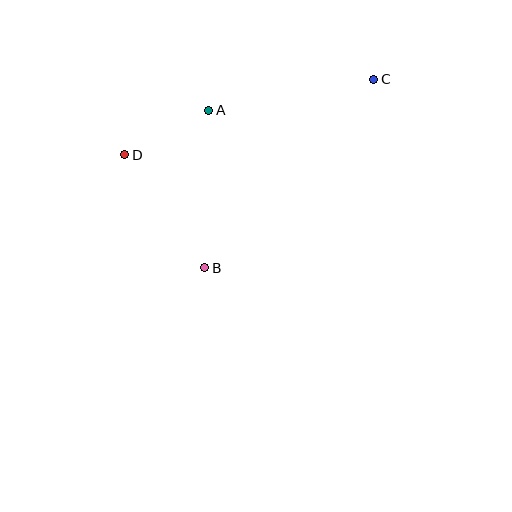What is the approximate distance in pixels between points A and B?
The distance between A and B is approximately 157 pixels.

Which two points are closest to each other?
Points A and D are closest to each other.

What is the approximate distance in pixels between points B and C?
The distance between B and C is approximately 253 pixels.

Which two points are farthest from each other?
Points C and D are farthest from each other.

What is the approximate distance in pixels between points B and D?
The distance between B and D is approximately 138 pixels.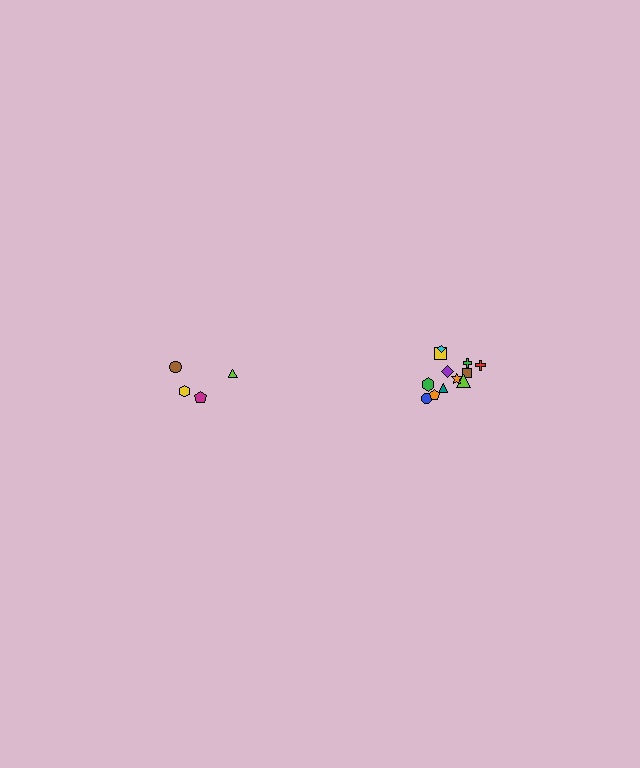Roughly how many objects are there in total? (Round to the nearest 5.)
Roughly 15 objects in total.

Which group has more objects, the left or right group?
The right group.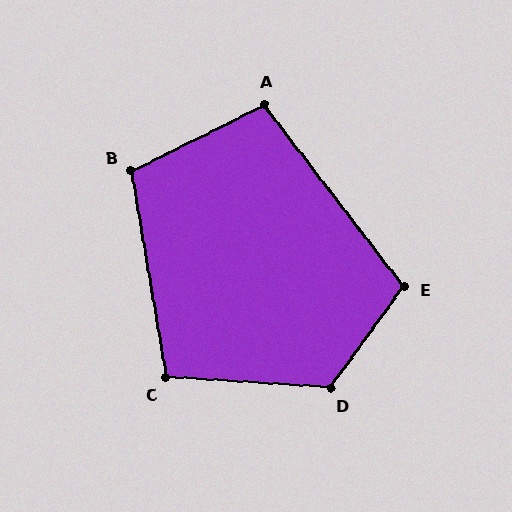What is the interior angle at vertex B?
Approximately 107 degrees (obtuse).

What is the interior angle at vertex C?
Approximately 103 degrees (obtuse).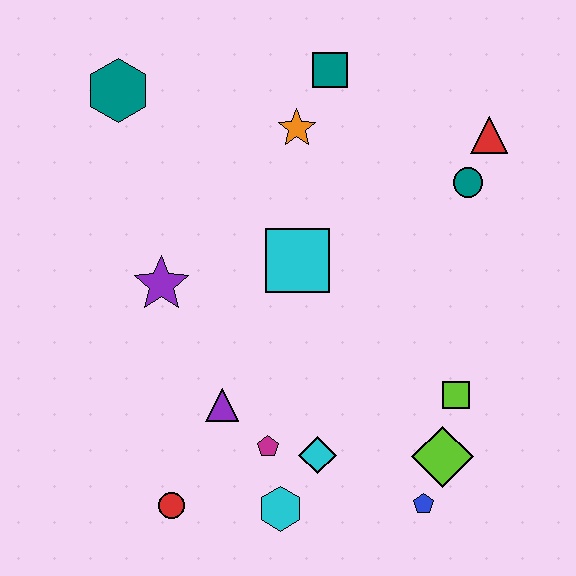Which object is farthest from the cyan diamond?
The teal hexagon is farthest from the cyan diamond.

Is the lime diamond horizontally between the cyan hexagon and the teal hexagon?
No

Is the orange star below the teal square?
Yes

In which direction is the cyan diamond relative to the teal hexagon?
The cyan diamond is below the teal hexagon.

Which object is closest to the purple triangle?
The magenta pentagon is closest to the purple triangle.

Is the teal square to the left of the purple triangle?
No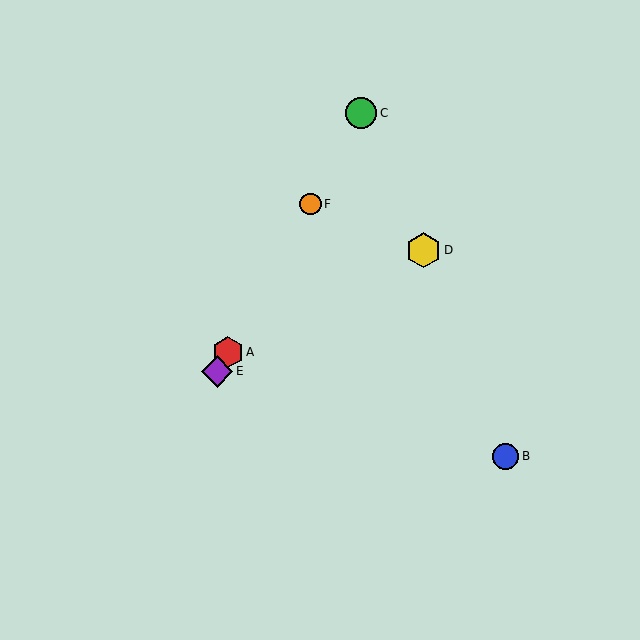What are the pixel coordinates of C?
Object C is at (361, 113).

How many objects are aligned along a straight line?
4 objects (A, C, E, F) are aligned along a straight line.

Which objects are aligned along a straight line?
Objects A, C, E, F are aligned along a straight line.